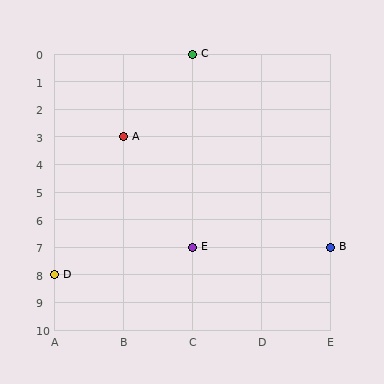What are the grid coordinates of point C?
Point C is at grid coordinates (C, 0).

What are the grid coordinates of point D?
Point D is at grid coordinates (A, 8).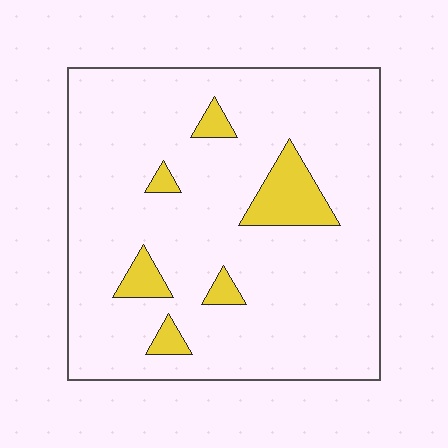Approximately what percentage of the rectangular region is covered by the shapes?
Approximately 10%.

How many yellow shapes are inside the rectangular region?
6.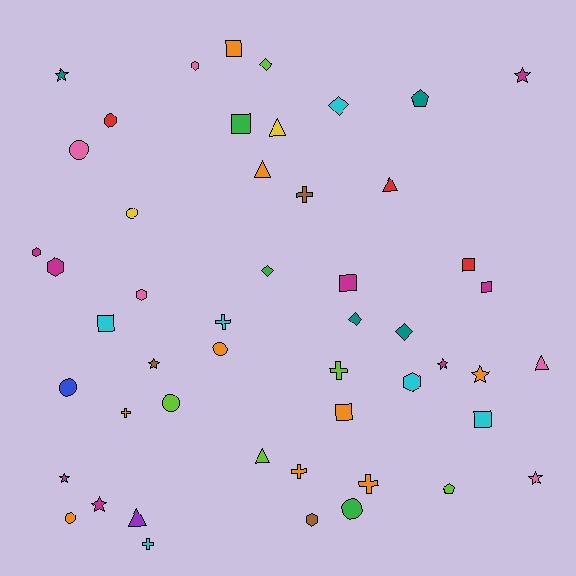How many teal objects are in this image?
There are 4 teal objects.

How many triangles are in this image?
There are 6 triangles.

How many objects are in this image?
There are 50 objects.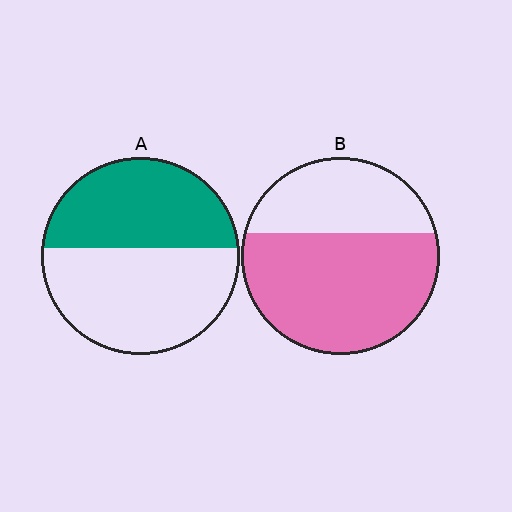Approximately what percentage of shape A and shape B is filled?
A is approximately 45% and B is approximately 65%.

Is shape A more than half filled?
No.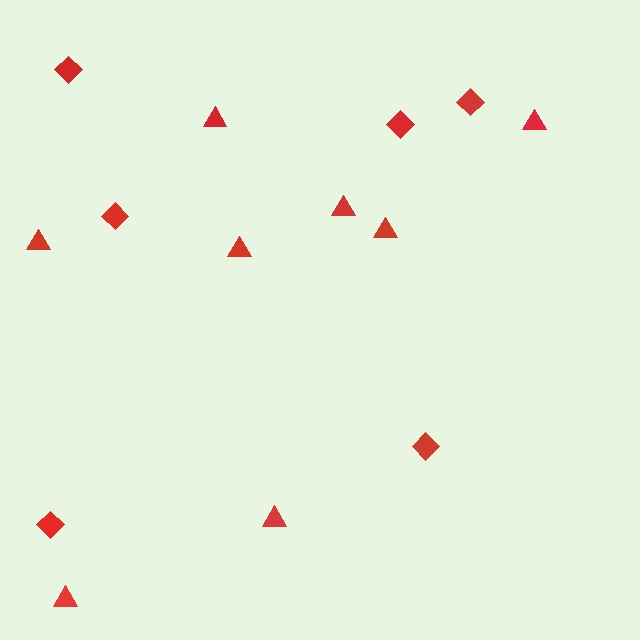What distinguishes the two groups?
There are 2 groups: one group of diamonds (6) and one group of triangles (8).